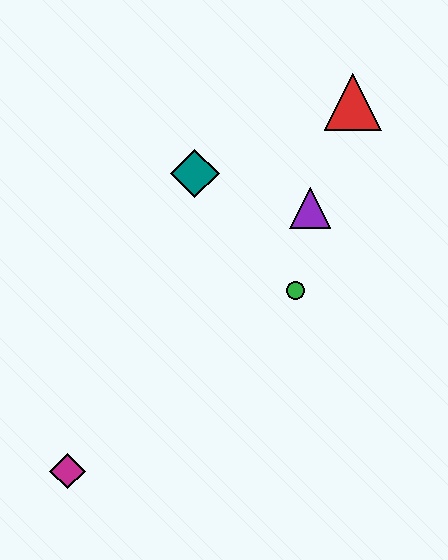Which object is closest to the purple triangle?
The green circle is closest to the purple triangle.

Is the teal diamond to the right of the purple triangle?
No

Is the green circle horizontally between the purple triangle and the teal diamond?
Yes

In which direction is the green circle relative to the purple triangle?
The green circle is below the purple triangle.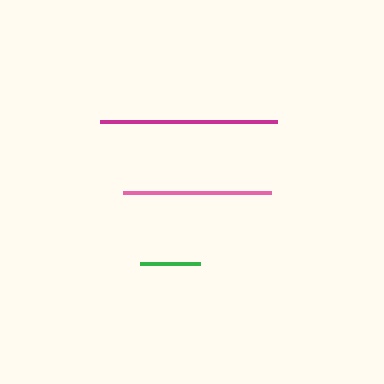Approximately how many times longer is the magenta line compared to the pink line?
The magenta line is approximately 1.2 times the length of the pink line.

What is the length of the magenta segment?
The magenta segment is approximately 176 pixels long.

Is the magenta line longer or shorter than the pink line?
The magenta line is longer than the pink line.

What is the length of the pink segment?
The pink segment is approximately 149 pixels long.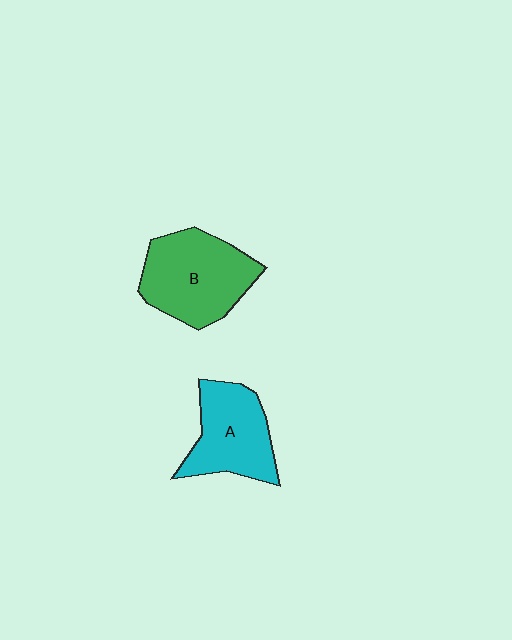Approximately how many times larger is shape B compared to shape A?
Approximately 1.2 times.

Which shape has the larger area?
Shape B (green).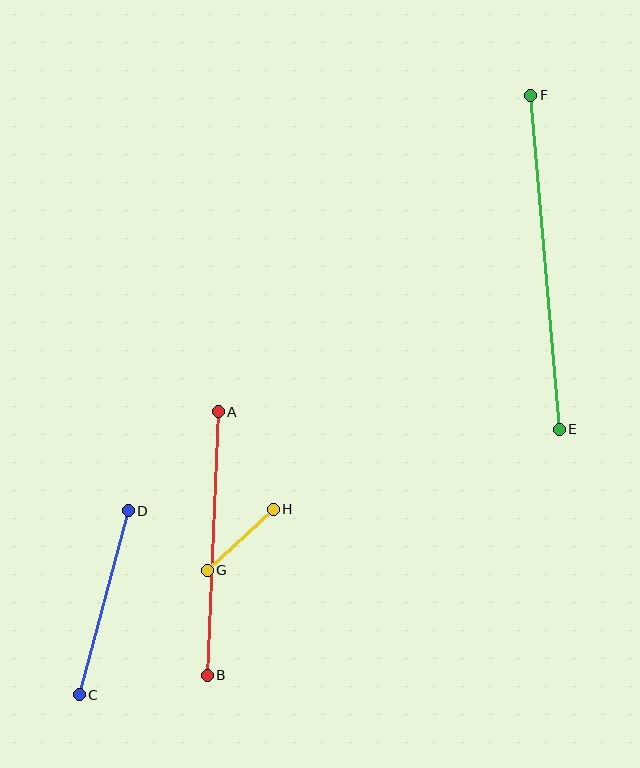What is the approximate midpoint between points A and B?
The midpoint is at approximately (213, 544) pixels.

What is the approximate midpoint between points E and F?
The midpoint is at approximately (545, 262) pixels.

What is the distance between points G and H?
The distance is approximately 90 pixels.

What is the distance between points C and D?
The distance is approximately 191 pixels.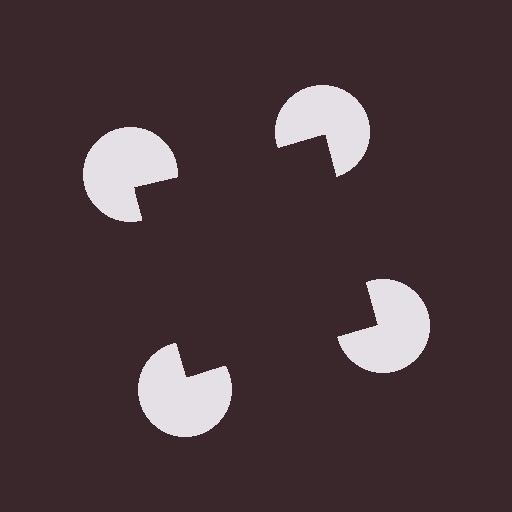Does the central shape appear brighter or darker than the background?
It typically appears slightly darker than the background, even though no actual brightness change is drawn.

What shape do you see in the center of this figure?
An illusory square — its edges are inferred from the aligned wedge cuts in the pac-man discs, not physically drawn.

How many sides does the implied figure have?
4 sides.